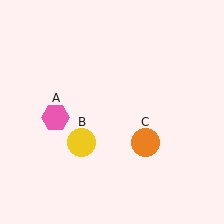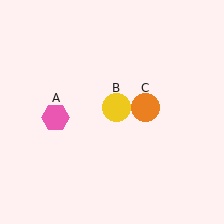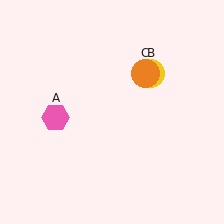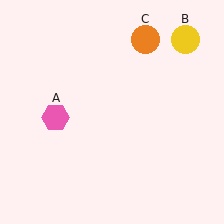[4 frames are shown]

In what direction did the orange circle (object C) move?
The orange circle (object C) moved up.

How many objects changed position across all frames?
2 objects changed position: yellow circle (object B), orange circle (object C).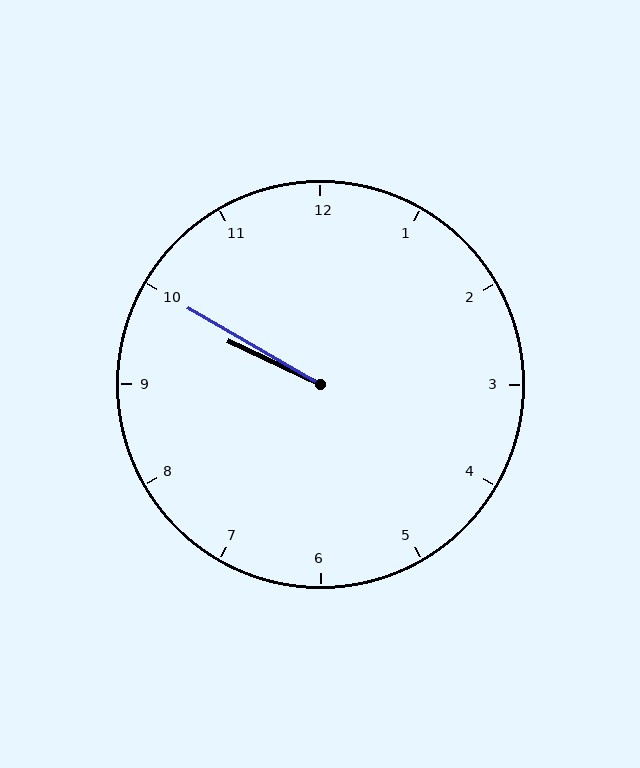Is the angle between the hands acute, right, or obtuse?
It is acute.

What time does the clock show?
9:50.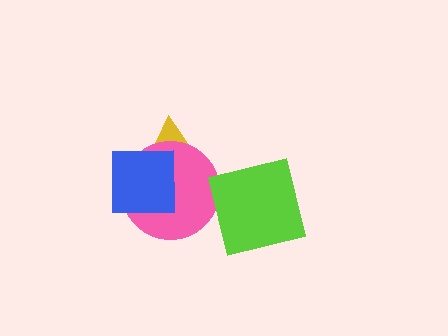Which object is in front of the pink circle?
The blue square is in front of the pink circle.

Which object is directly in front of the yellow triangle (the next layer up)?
The pink circle is directly in front of the yellow triangle.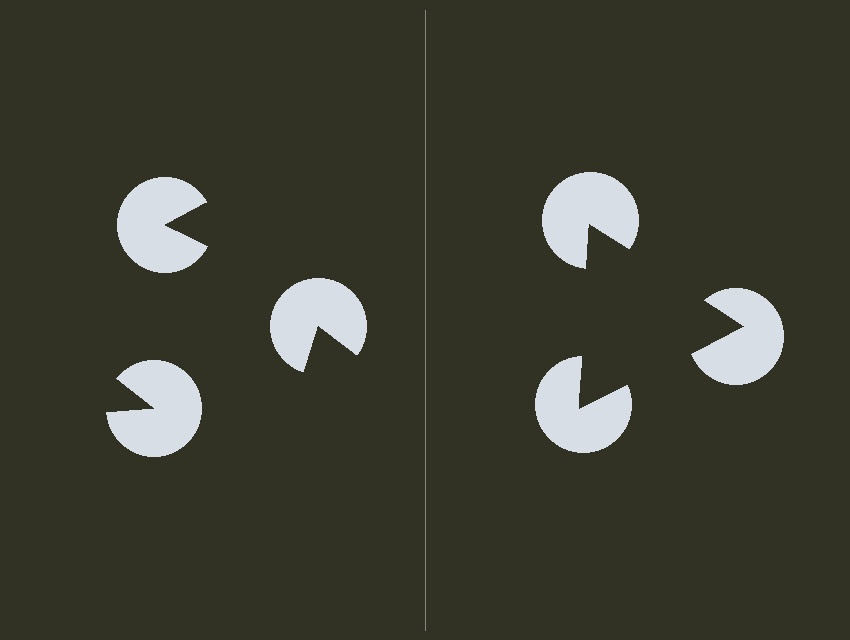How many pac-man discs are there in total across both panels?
6 — 3 on each side.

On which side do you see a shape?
An illusory triangle appears on the right side. On the left side the wedge cuts are rotated, so no coherent shape forms.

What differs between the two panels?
The pac-man discs are positioned identically on both sides; only the wedge orientations differ. On the right they align to a triangle; on the left they are misaligned.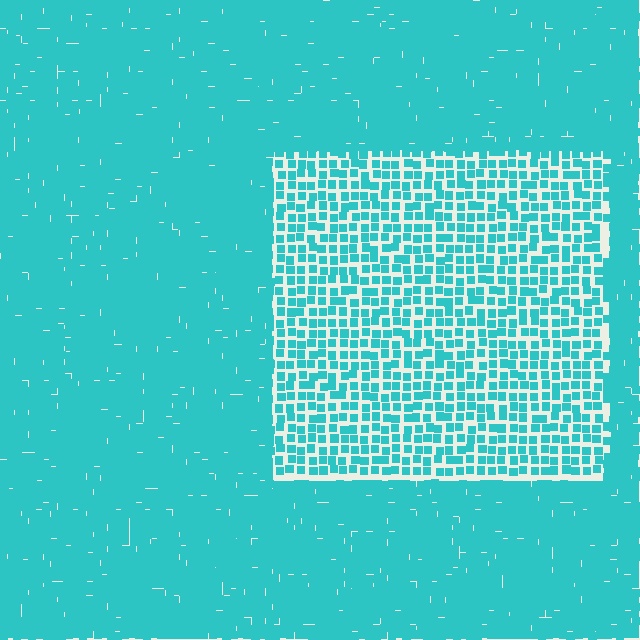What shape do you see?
I see a rectangle.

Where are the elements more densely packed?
The elements are more densely packed outside the rectangle boundary.